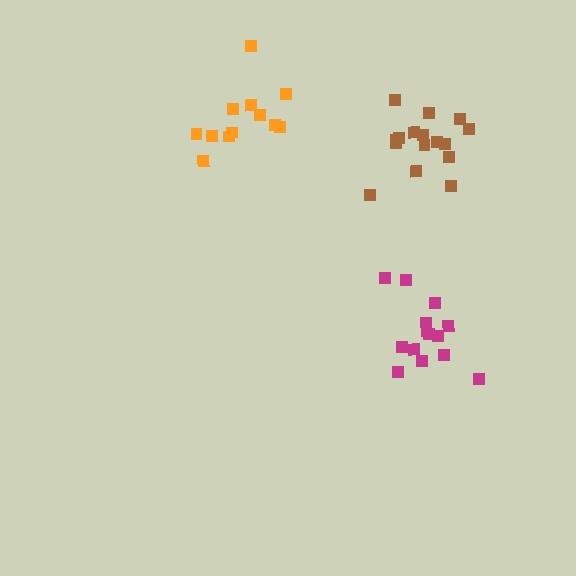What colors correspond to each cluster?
The clusters are colored: brown, magenta, orange.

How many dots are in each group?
Group 1: 16 dots, Group 2: 14 dots, Group 3: 12 dots (42 total).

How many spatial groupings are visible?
There are 3 spatial groupings.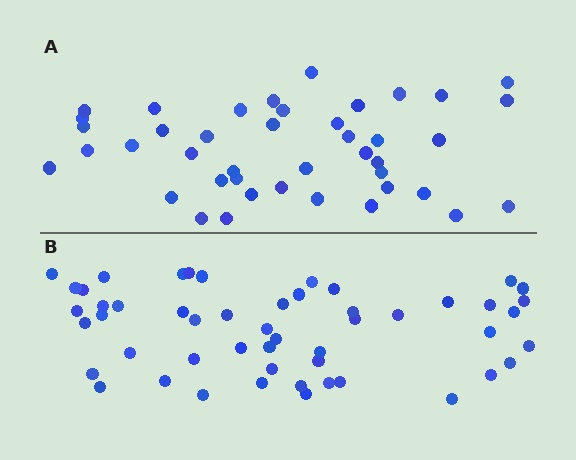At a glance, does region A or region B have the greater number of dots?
Region B (the bottom region) has more dots.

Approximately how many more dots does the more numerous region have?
Region B has roughly 8 or so more dots than region A.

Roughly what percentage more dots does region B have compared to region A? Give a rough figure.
About 20% more.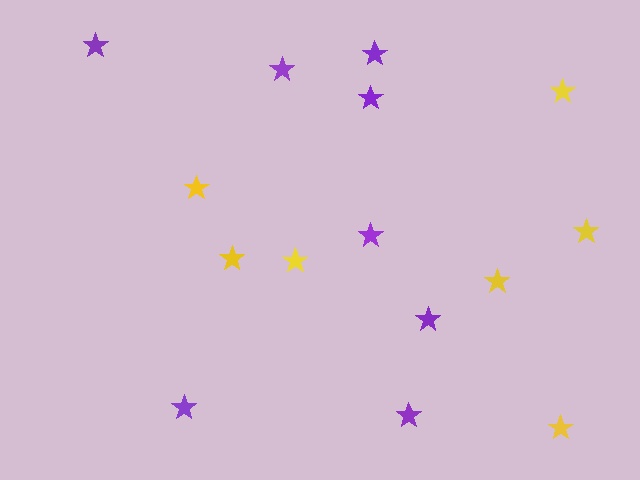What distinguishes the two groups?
There are 2 groups: one group of yellow stars (7) and one group of purple stars (8).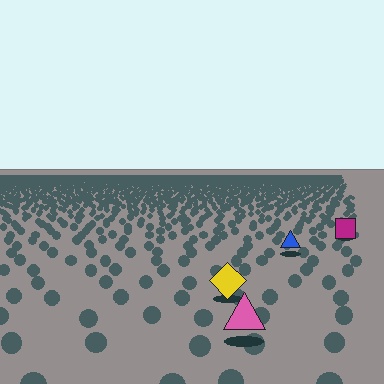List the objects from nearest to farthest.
From nearest to farthest: the pink triangle, the yellow diamond, the blue triangle, the magenta square.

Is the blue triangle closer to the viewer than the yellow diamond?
No. The yellow diamond is closer — you can tell from the texture gradient: the ground texture is coarser near it.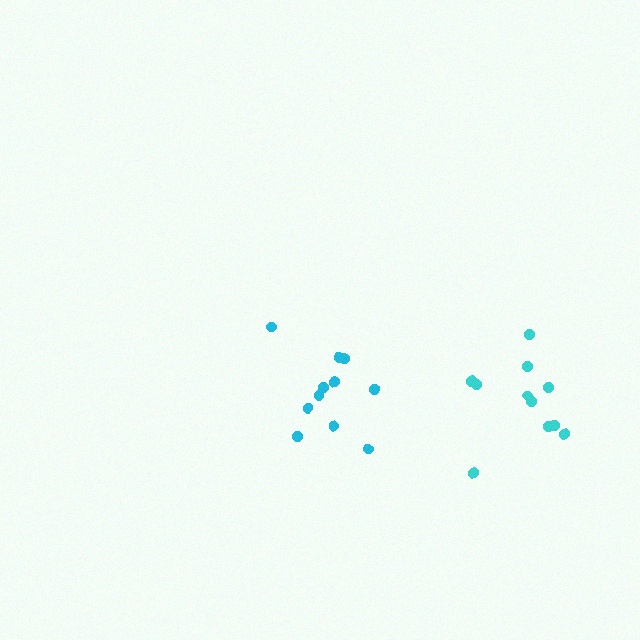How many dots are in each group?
Group 1: 11 dots, Group 2: 11 dots (22 total).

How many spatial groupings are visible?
There are 2 spatial groupings.